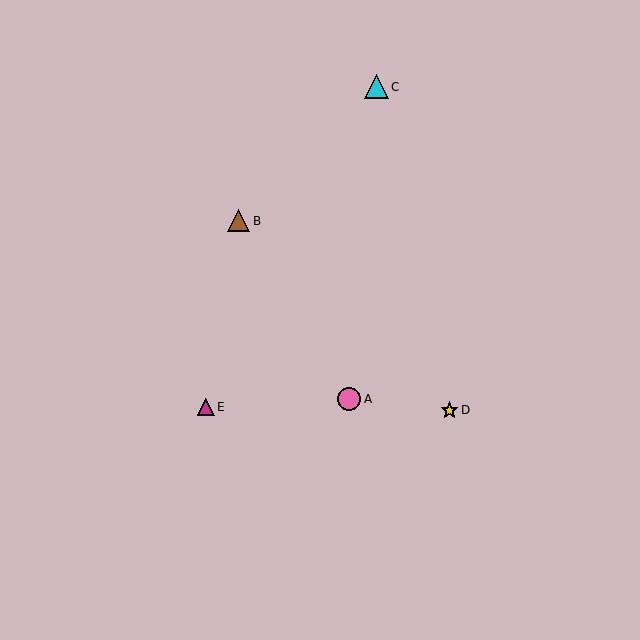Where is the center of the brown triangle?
The center of the brown triangle is at (238, 221).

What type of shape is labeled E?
Shape E is a magenta triangle.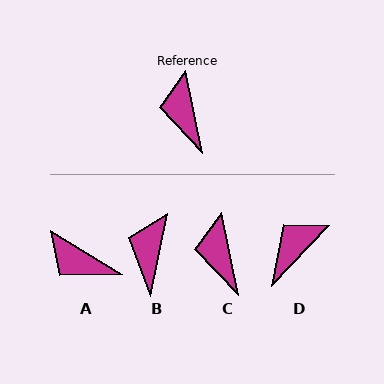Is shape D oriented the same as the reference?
No, it is off by about 55 degrees.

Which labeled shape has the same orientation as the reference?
C.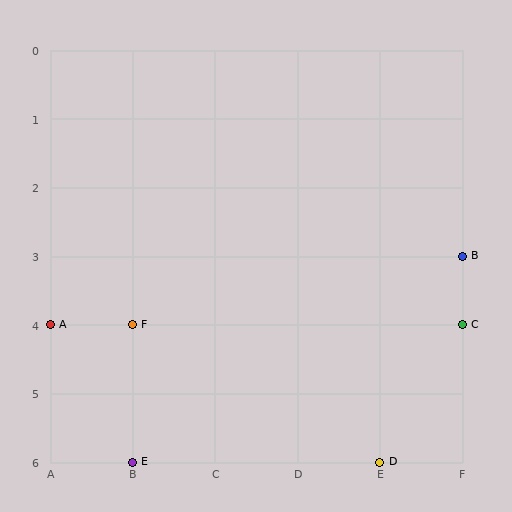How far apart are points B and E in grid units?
Points B and E are 4 columns and 3 rows apart (about 5.0 grid units diagonally).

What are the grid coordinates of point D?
Point D is at grid coordinates (E, 6).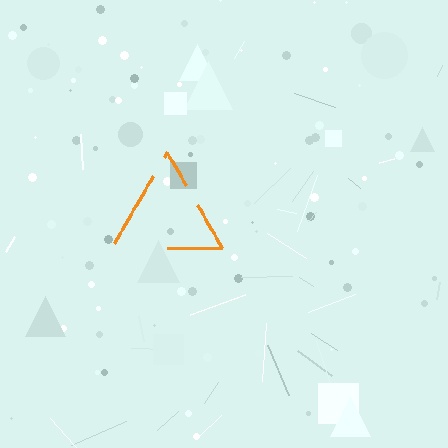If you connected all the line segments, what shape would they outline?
They would outline a triangle.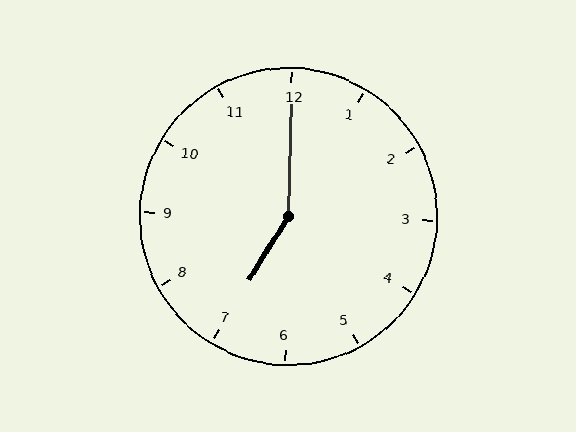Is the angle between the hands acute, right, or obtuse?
It is obtuse.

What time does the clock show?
7:00.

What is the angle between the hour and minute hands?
Approximately 150 degrees.